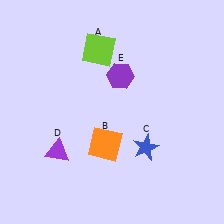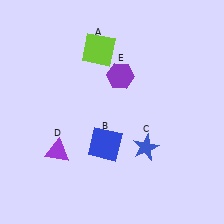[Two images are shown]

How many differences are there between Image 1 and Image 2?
There is 1 difference between the two images.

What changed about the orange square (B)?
In Image 1, B is orange. In Image 2, it changed to blue.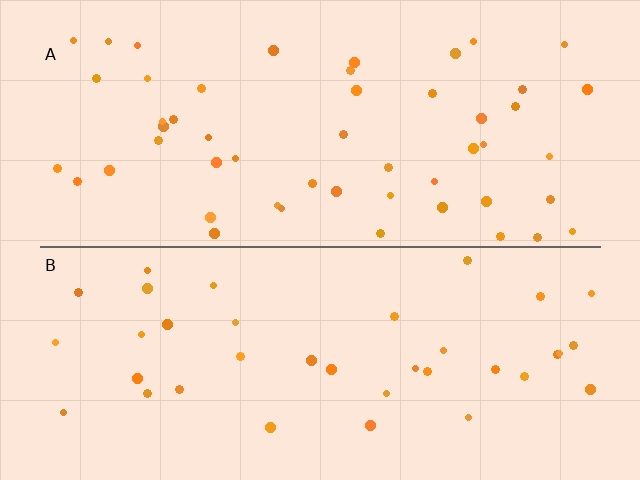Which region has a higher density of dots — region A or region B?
A (the top).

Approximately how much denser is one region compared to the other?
Approximately 1.4× — region A over region B.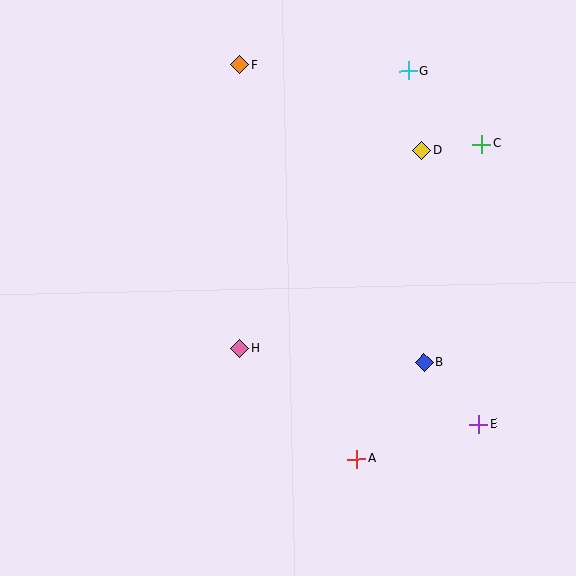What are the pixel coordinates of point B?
Point B is at (424, 363).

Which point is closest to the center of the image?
Point H at (240, 348) is closest to the center.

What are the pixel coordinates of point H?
Point H is at (240, 348).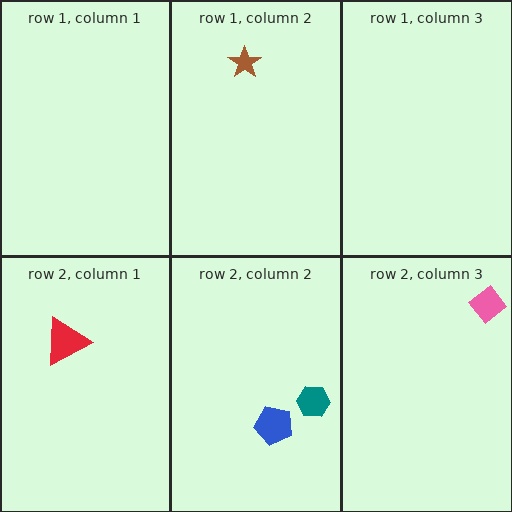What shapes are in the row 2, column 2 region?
The teal hexagon, the blue pentagon.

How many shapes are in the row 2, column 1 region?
1.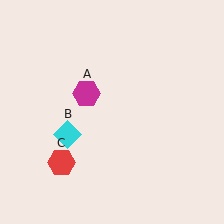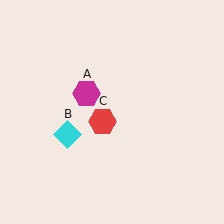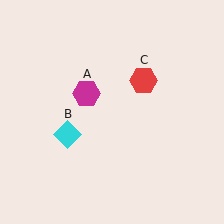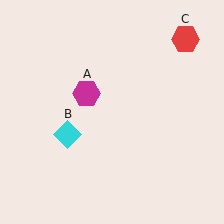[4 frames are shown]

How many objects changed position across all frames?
1 object changed position: red hexagon (object C).